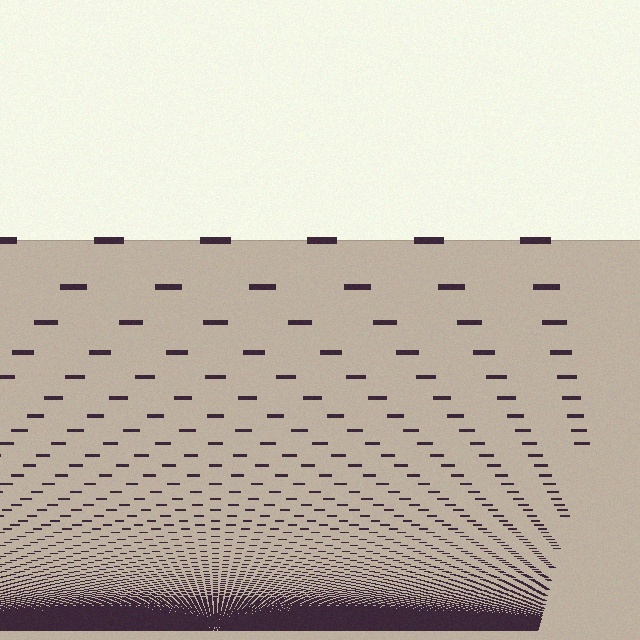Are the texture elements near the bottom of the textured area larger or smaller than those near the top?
Smaller. The gradient is inverted — elements near the bottom are smaller and denser.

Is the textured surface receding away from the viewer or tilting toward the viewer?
The surface appears to tilt toward the viewer. Texture elements get larger and sparser toward the top.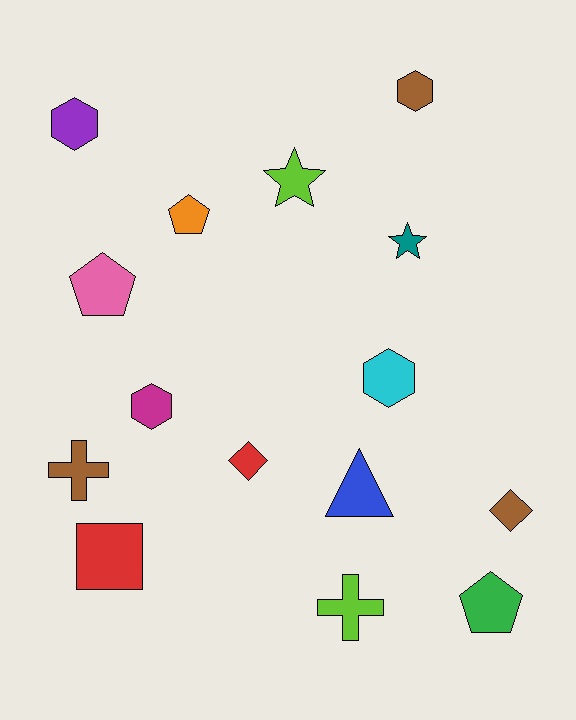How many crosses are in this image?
There are 2 crosses.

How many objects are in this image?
There are 15 objects.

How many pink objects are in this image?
There is 1 pink object.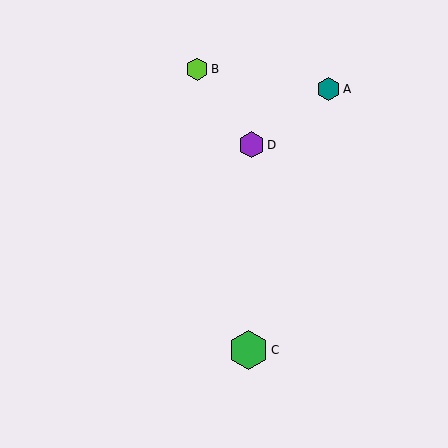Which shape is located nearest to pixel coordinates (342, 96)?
The teal hexagon (labeled A) at (328, 89) is nearest to that location.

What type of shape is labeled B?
Shape B is a lime hexagon.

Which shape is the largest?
The green hexagon (labeled C) is the largest.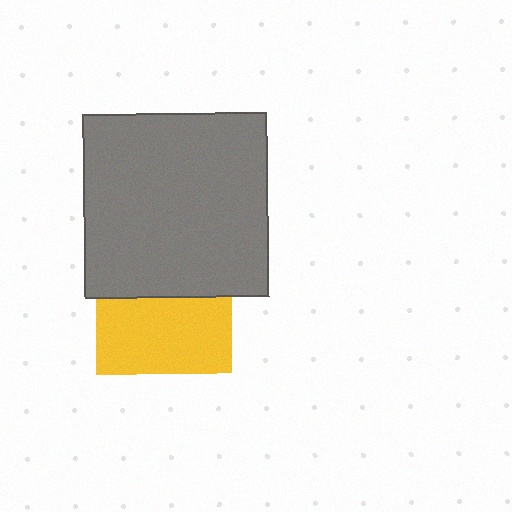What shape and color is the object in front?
The object in front is a gray square.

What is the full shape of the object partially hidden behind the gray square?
The partially hidden object is a yellow square.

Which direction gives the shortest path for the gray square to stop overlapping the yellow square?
Moving up gives the shortest separation.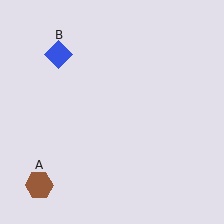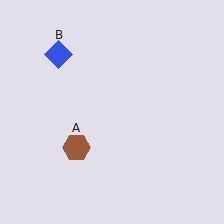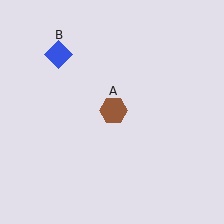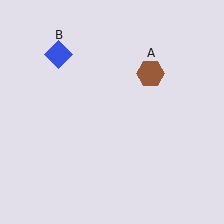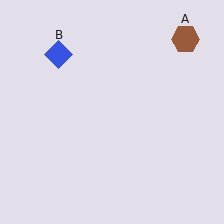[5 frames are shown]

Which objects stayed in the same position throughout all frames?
Blue diamond (object B) remained stationary.